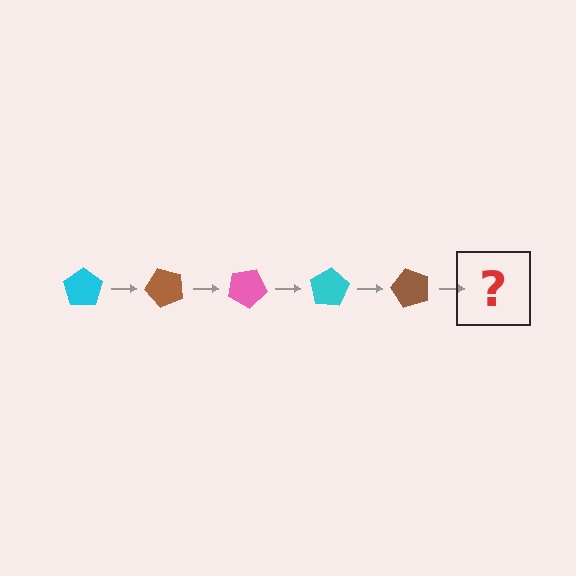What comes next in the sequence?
The next element should be a pink pentagon, rotated 250 degrees from the start.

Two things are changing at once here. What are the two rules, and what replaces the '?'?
The two rules are that it rotates 50 degrees each step and the color cycles through cyan, brown, and pink. The '?' should be a pink pentagon, rotated 250 degrees from the start.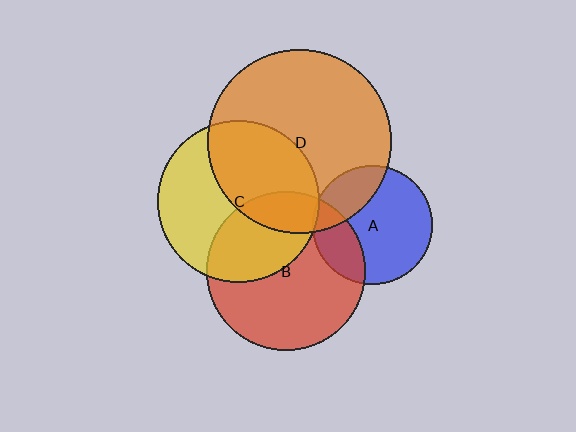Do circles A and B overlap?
Yes.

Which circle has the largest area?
Circle D (orange).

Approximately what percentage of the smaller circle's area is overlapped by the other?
Approximately 25%.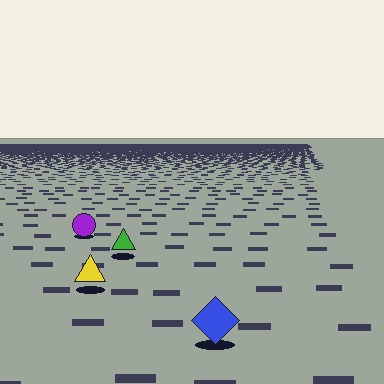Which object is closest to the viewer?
The blue diamond is closest. The texture marks near it are larger and more spread out.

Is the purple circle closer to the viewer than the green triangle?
No. The green triangle is closer — you can tell from the texture gradient: the ground texture is coarser near it.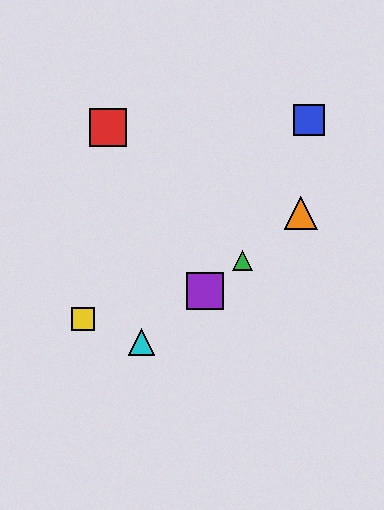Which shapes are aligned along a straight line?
The green triangle, the purple square, the orange triangle, the cyan triangle are aligned along a straight line.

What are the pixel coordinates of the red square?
The red square is at (108, 127).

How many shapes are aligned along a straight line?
4 shapes (the green triangle, the purple square, the orange triangle, the cyan triangle) are aligned along a straight line.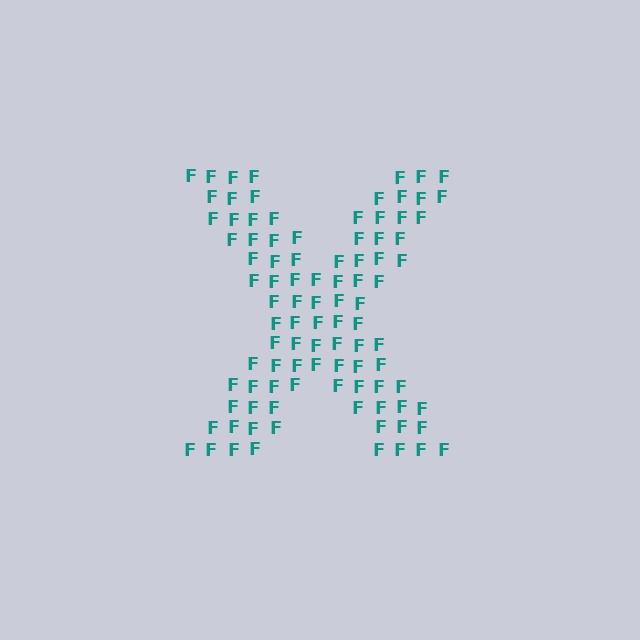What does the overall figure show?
The overall figure shows the letter X.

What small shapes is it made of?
It is made of small letter F's.